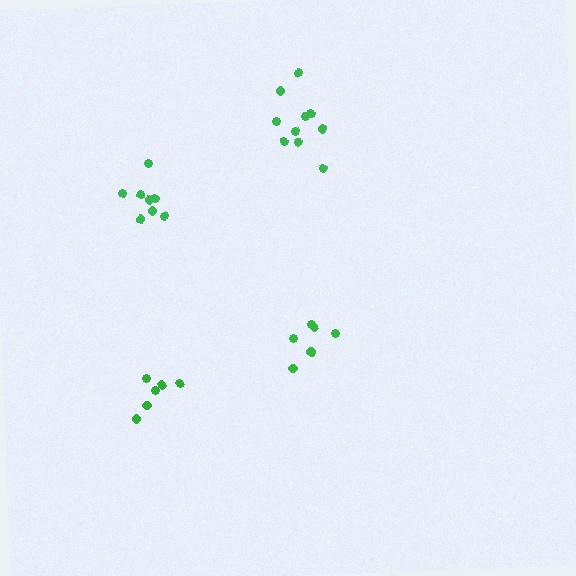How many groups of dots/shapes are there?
There are 4 groups.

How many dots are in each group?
Group 1: 8 dots, Group 2: 6 dots, Group 3: 6 dots, Group 4: 10 dots (30 total).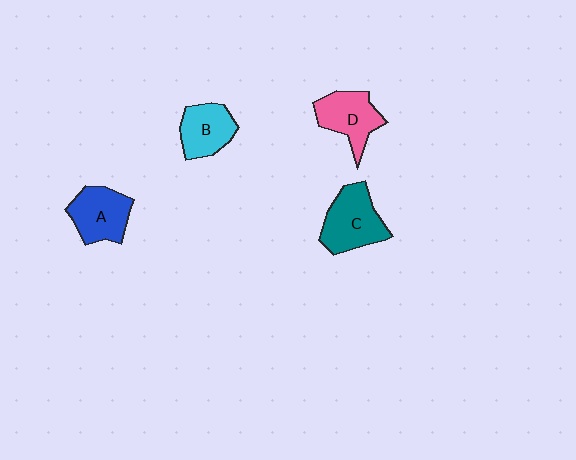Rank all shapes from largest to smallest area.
From largest to smallest: C (teal), A (blue), D (pink), B (cyan).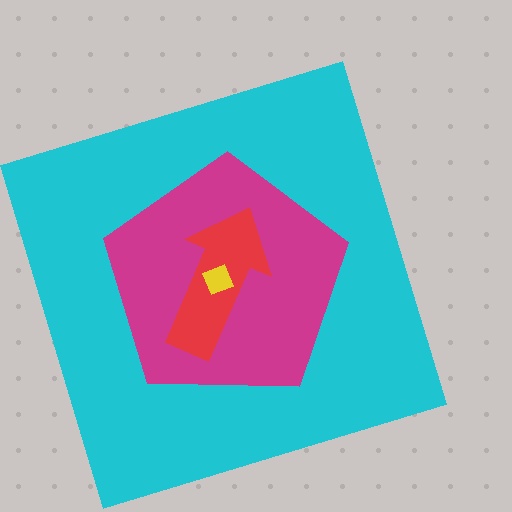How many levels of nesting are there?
4.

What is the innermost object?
The yellow diamond.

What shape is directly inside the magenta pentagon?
The red arrow.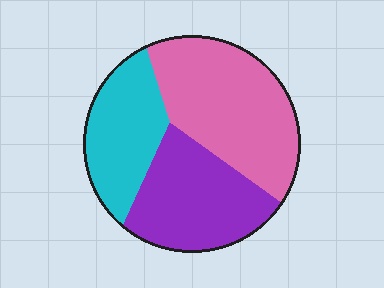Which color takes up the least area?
Cyan, at roughly 25%.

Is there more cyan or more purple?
Purple.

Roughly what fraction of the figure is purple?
Purple takes up about one third (1/3) of the figure.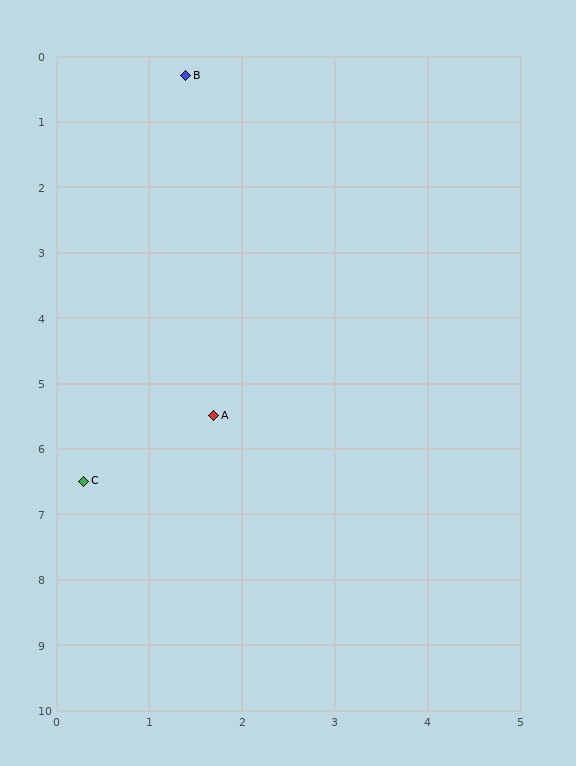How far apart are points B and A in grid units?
Points B and A are about 5.2 grid units apart.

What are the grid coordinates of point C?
Point C is at approximately (0.3, 6.5).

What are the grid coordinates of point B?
Point B is at approximately (1.4, 0.3).